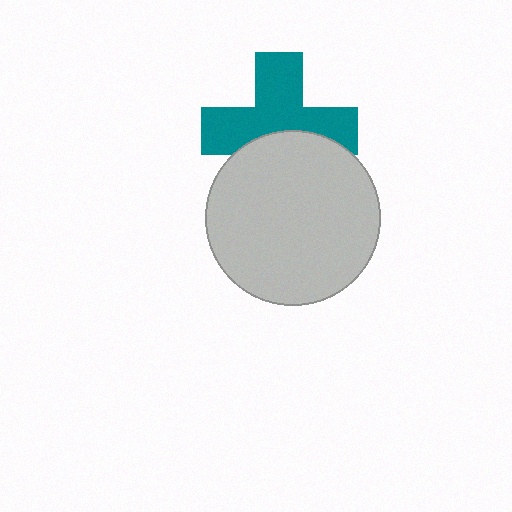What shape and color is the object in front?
The object in front is a light gray circle.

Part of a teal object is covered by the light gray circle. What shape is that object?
It is a cross.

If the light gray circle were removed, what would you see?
You would see the complete teal cross.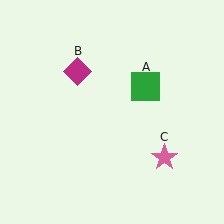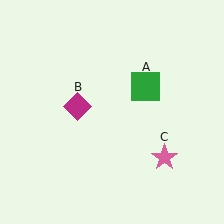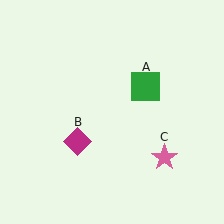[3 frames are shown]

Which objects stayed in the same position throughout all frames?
Green square (object A) and pink star (object C) remained stationary.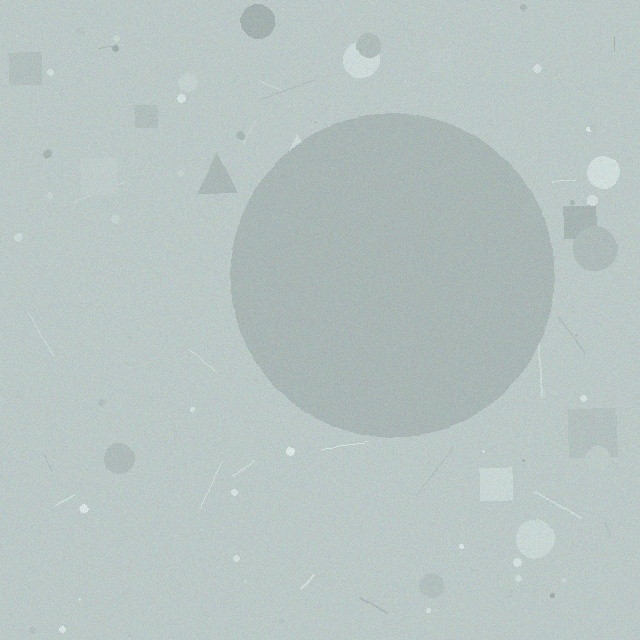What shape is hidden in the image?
A circle is hidden in the image.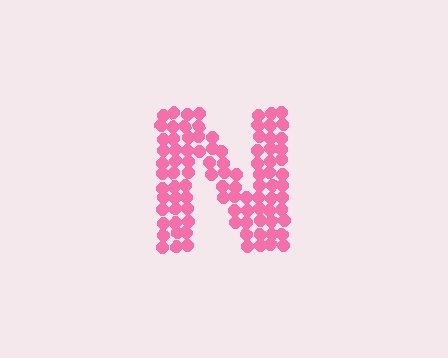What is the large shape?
The large shape is the letter N.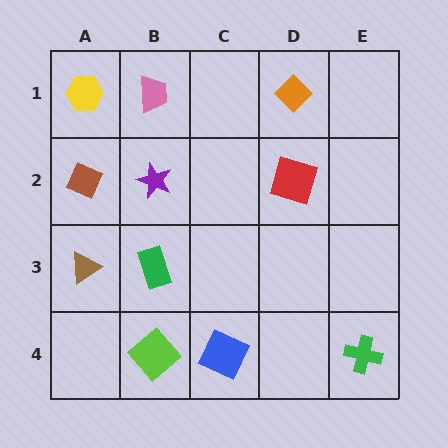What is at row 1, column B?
A pink trapezoid.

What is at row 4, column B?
A lime diamond.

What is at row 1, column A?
A yellow hexagon.